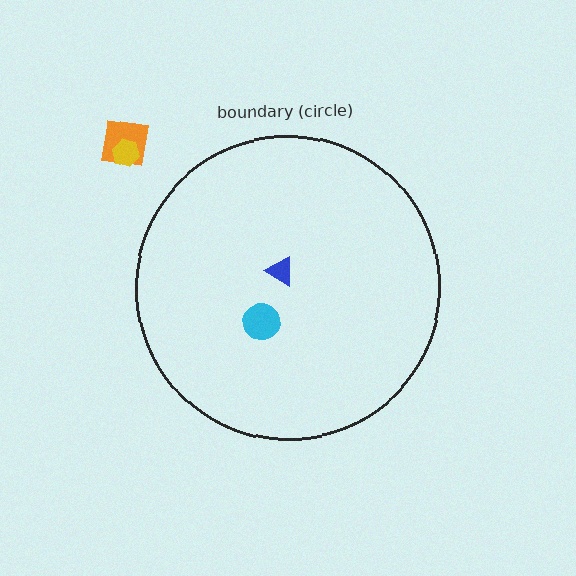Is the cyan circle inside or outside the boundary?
Inside.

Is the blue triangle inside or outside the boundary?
Inside.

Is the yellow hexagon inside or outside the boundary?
Outside.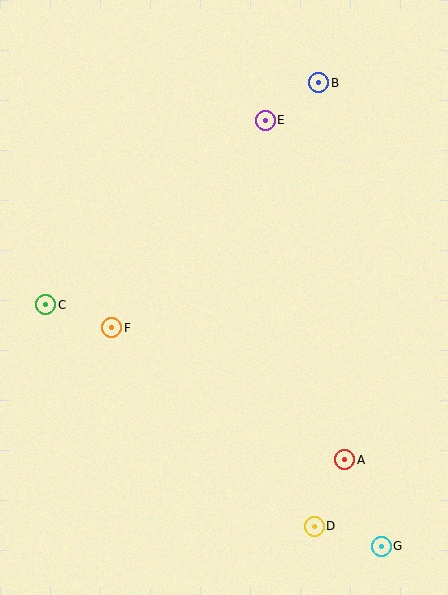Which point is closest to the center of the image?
Point F at (112, 328) is closest to the center.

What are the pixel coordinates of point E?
Point E is at (265, 120).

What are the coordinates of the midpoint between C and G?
The midpoint between C and G is at (214, 425).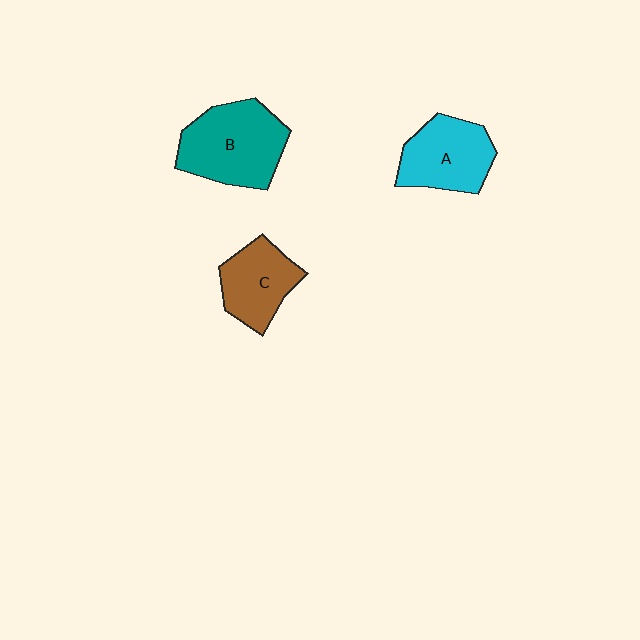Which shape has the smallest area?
Shape C (brown).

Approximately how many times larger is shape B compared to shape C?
Approximately 1.5 times.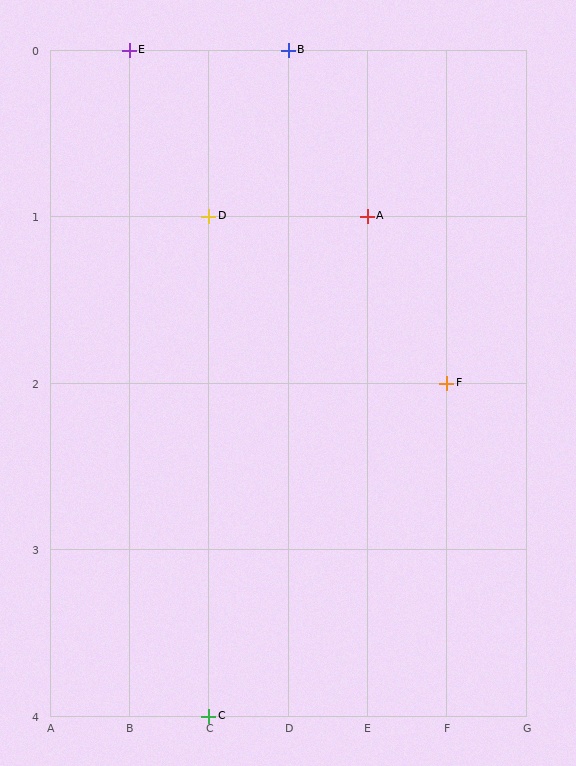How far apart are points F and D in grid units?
Points F and D are 3 columns and 1 row apart (about 3.2 grid units diagonally).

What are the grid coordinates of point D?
Point D is at grid coordinates (C, 1).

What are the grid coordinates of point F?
Point F is at grid coordinates (F, 2).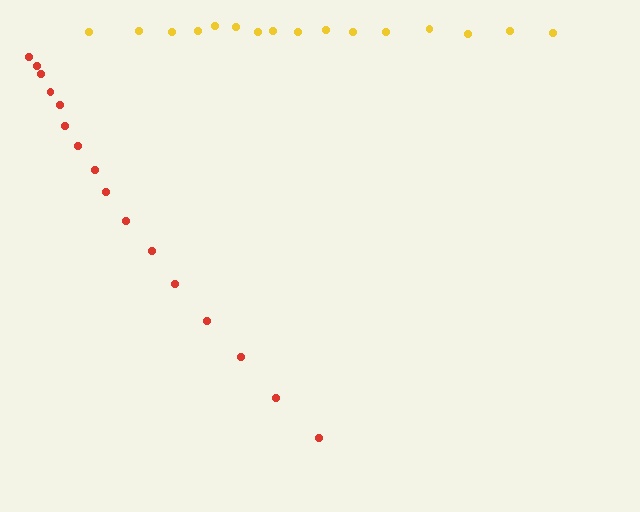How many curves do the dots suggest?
There are 2 distinct paths.